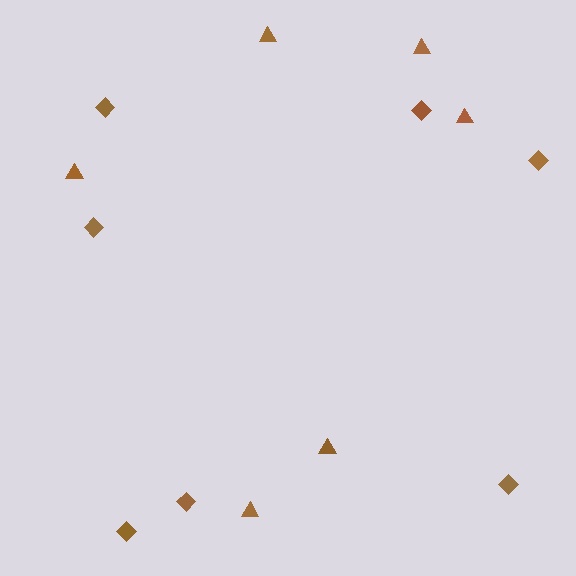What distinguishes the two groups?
There are 2 groups: one group of triangles (6) and one group of diamonds (7).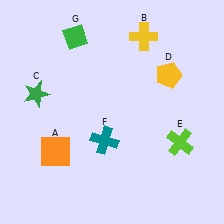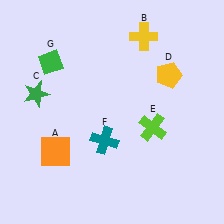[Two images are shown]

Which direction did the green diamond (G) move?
The green diamond (G) moved down.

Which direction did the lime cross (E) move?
The lime cross (E) moved left.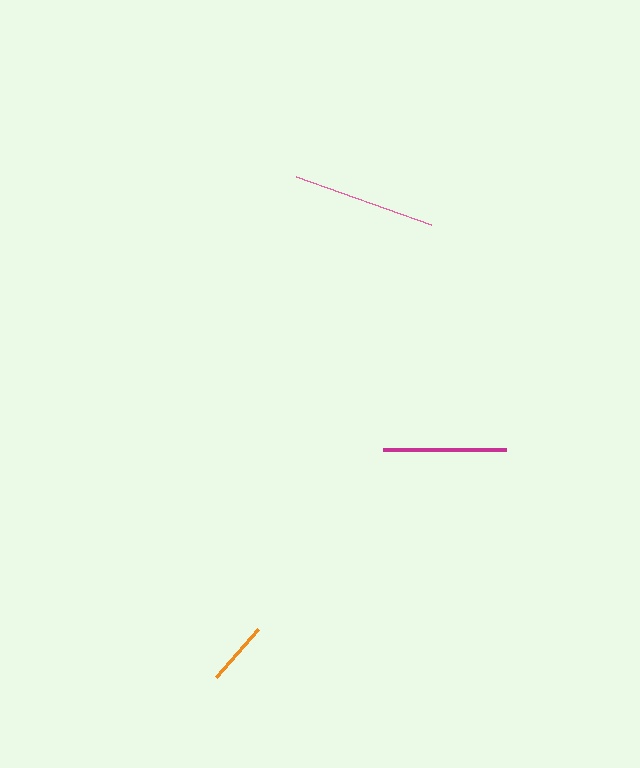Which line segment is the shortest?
The orange line is the shortest at approximately 63 pixels.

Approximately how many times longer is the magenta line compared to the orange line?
The magenta line is approximately 1.9 times the length of the orange line.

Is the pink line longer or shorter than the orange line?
The pink line is longer than the orange line.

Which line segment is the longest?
The pink line is the longest at approximately 143 pixels.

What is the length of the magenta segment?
The magenta segment is approximately 123 pixels long.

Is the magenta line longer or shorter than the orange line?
The magenta line is longer than the orange line.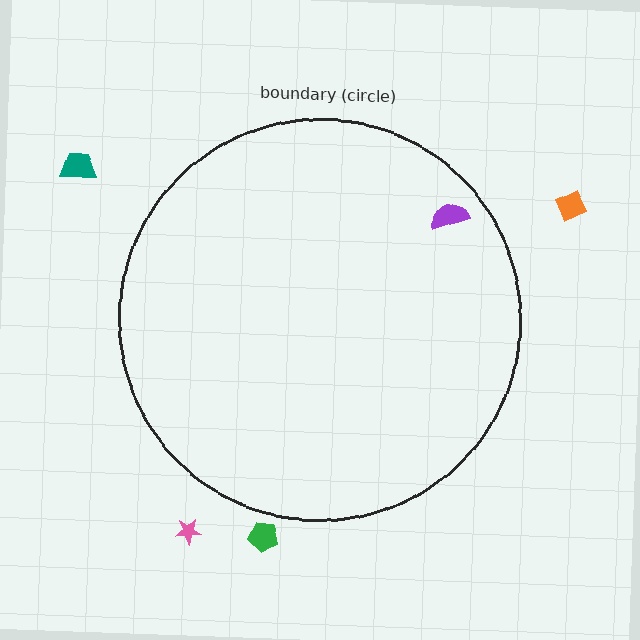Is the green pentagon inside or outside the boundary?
Outside.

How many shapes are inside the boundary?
1 inside, 4 outside.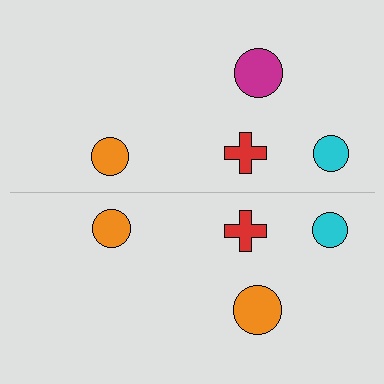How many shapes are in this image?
There are 8 shapes in this image.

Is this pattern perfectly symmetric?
No, the pattern is not perfectly symmetric. The orange circle on the bottom side breaks the symmetry — its mirror counterpart is magenta.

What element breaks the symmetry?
The orange circle on the bottom side breaks the symmetry — its mirror counterpart is magenta.